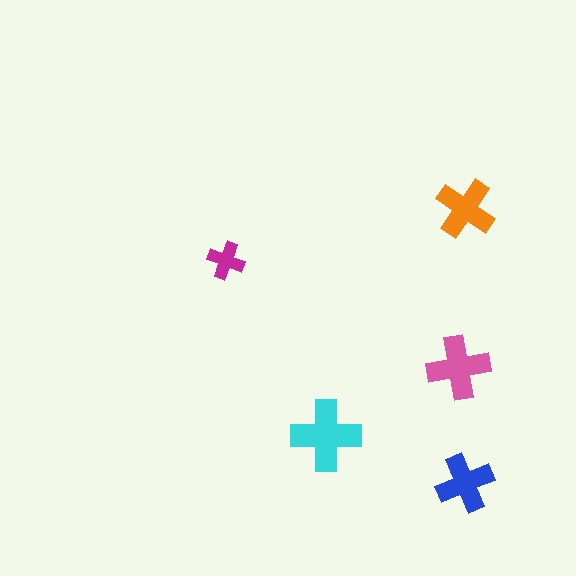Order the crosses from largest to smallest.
the cyan one, the pink one, the orange one, the blue one, the magenta one.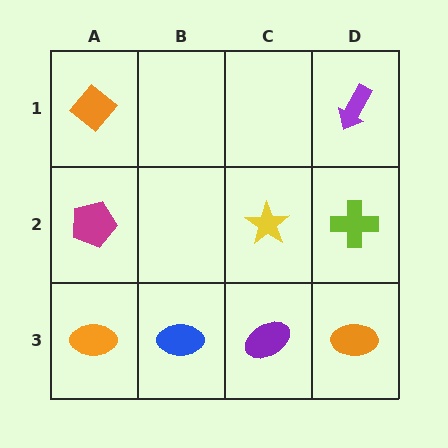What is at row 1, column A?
An orange diamond.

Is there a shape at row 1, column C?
No, that cell is empty.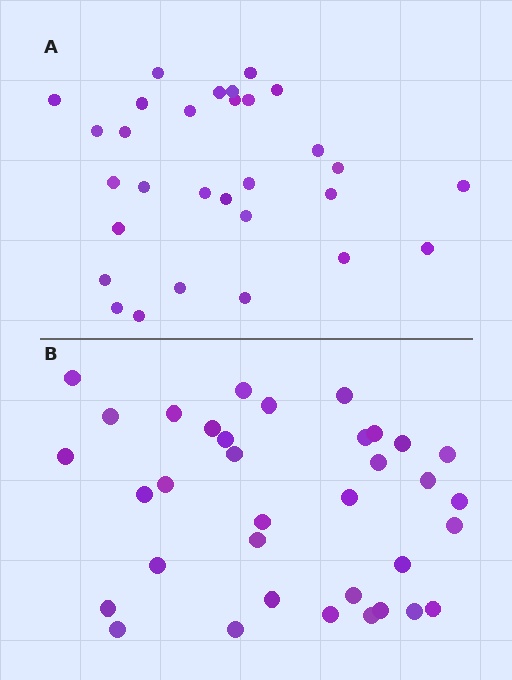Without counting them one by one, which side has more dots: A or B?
Region B (the bottom region) has more dots.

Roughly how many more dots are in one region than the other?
Region B has about 5 more dots than region A.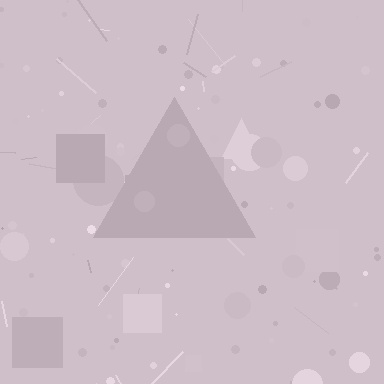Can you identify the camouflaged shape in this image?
The camouflaged shape is a triangle.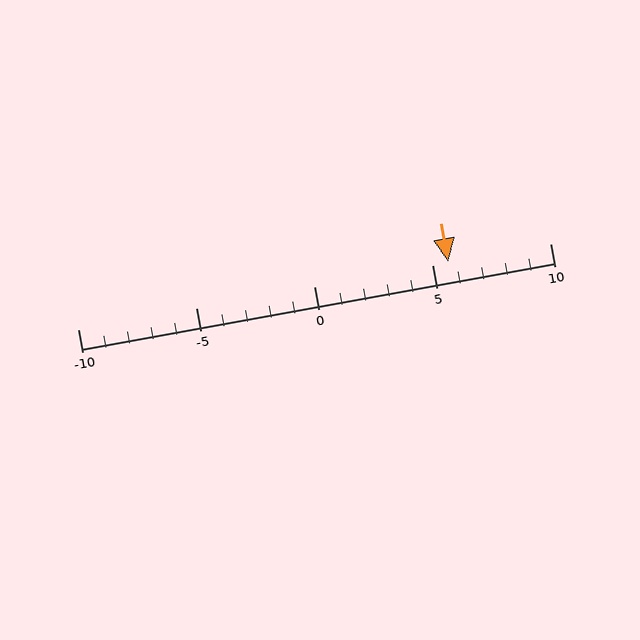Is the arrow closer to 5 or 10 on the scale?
The arrow is closer to 5.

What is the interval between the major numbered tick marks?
The major tick marks are spaced 5 units apart.